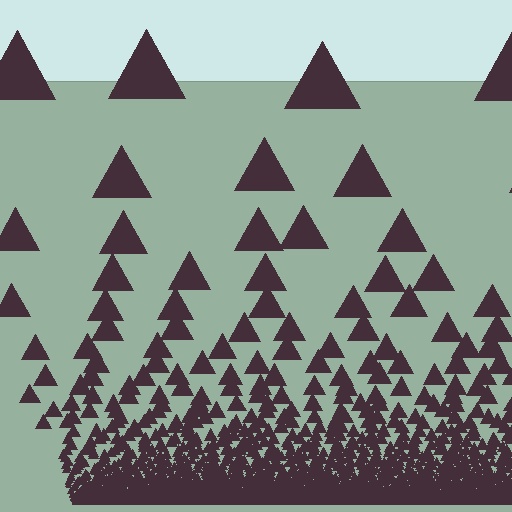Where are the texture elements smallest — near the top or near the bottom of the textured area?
Near the bottom.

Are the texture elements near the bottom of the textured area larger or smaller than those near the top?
Smaller. The gradient is inverted — elements near the bottom are smaller and denser.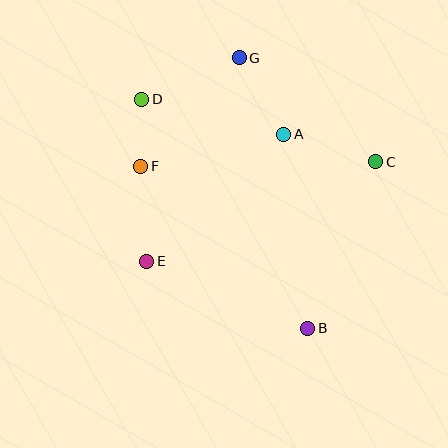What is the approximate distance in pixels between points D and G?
The distance between D and G is approximately 106 pixels.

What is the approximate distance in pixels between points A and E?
The distance between A and E is approximately 187 pixels.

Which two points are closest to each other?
Points D and F are closest to each other.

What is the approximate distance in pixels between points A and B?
The distance between A and B is approximately 195 pixels.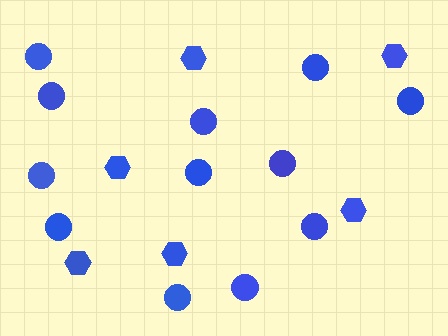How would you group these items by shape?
There are 2 groups: one group of hexagons (6) and one group of circles (12).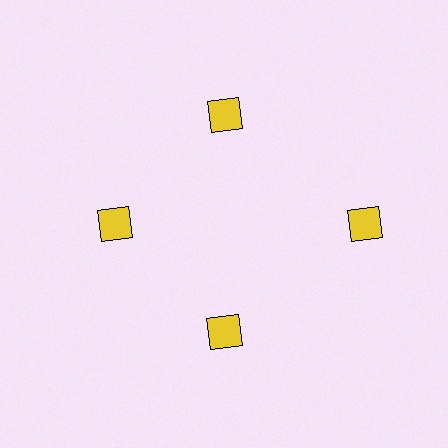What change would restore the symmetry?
The symmetry would be restored by moving it inward, back onto the ring so that all 4 squares sit at equal angles and equal distance from the center.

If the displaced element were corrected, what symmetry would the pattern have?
It would have 4-fold rotational symmetry — the pattern would map onto itself every 90 degrees.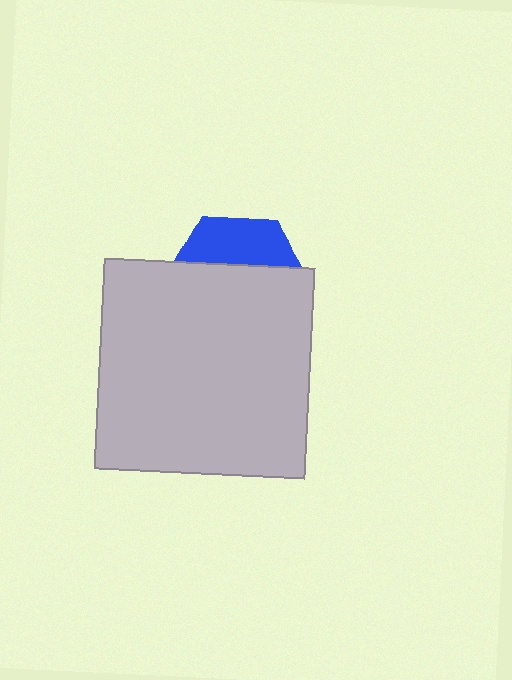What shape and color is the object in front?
The object in front is a light gray square.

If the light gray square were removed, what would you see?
You would see the complete blue hexagon.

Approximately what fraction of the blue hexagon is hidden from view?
Roughly 68% of the blue hexagon is hidden behind the light gray square.